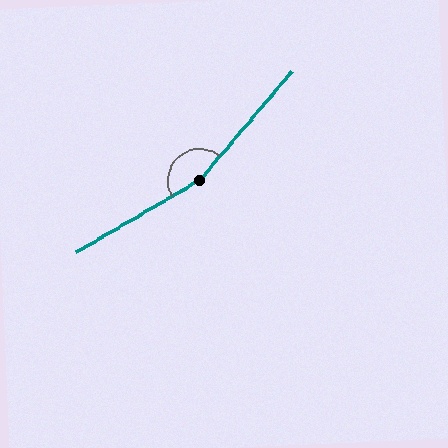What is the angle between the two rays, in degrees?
Approximately 160 degrees.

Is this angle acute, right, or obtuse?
It is obtuse.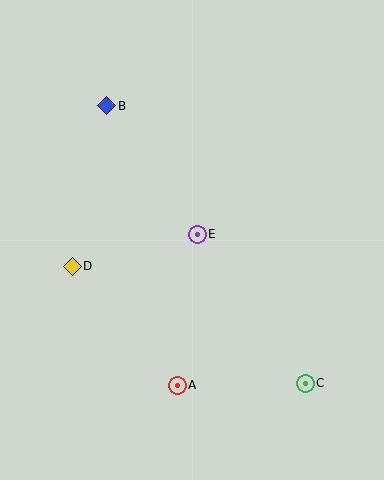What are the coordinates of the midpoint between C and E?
The midpoint between C and E is at (251, 309).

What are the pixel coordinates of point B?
Point B is at (107, 106).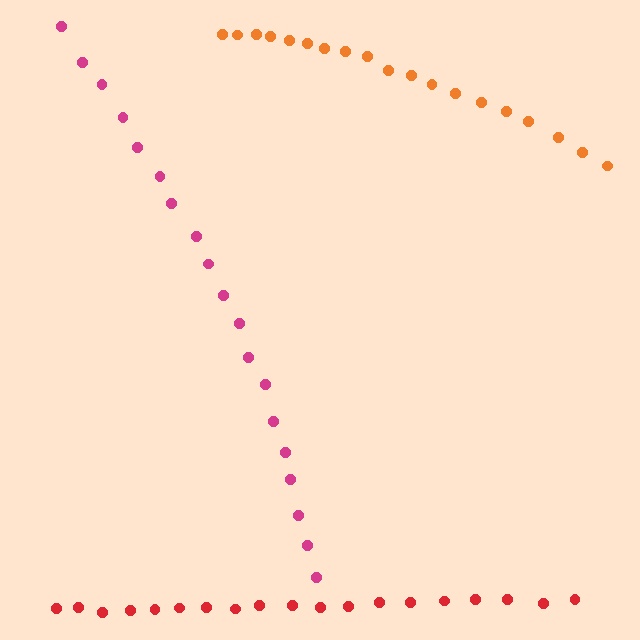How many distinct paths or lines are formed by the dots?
There are 3 distinct paths.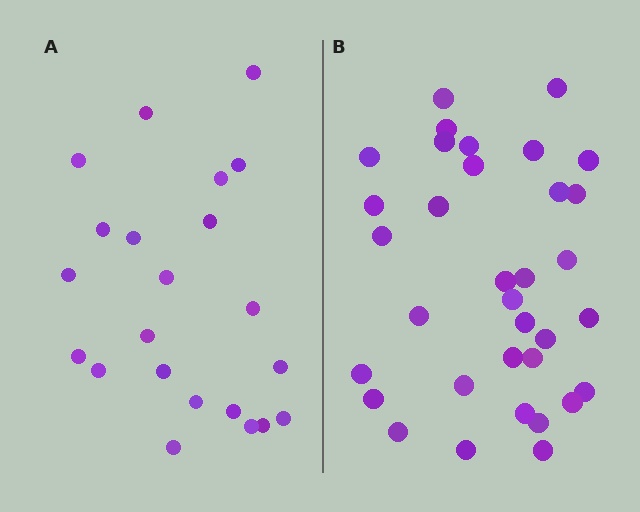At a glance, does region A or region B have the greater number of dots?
Region B (the right region) has more dots.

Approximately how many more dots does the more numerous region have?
Region B has roughly 12 or so more dots than region A.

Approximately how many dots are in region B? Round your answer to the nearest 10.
About 30 dots. (The exact count is 34, which rounds to 30.)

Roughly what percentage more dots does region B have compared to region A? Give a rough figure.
About 55% more.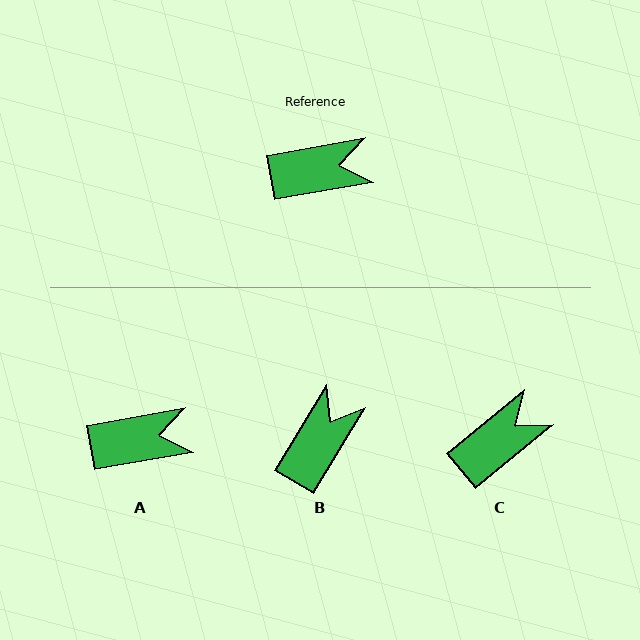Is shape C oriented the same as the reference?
No, it is off by about 30 degrees.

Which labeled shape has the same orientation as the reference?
A.